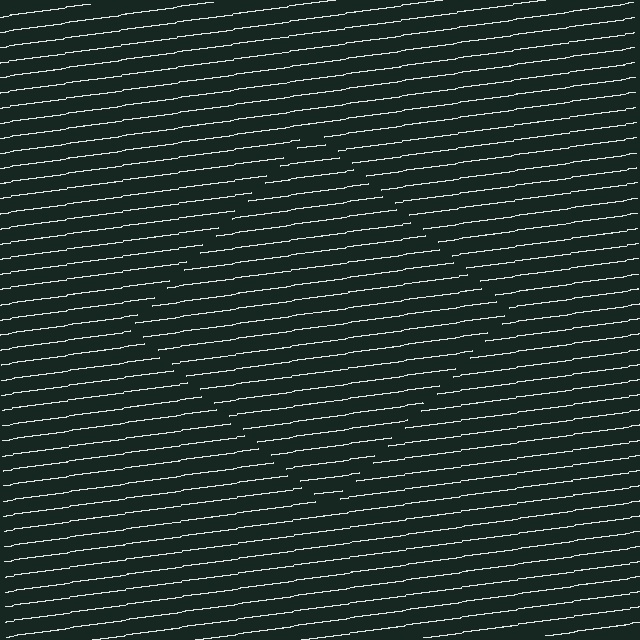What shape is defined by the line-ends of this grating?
An illusory square. The interior of the shape contains the same grating, shifted by half a period — the contour is defined by the phase discontinuity where line-ends from the inner and outer gratings abut.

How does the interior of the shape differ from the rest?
The interior of the shape contains the same grating, shifted by half a period — the contour is defined by the phase discontinuity where line-ends from the inner and outer gratings abut.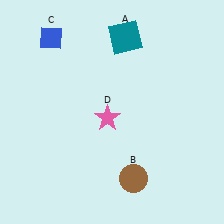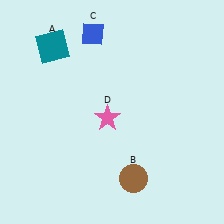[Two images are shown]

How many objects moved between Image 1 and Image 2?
2 objects moved between the two images.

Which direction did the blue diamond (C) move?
The blue diamond (C) moved right.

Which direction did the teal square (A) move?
The teal square (A) moved left.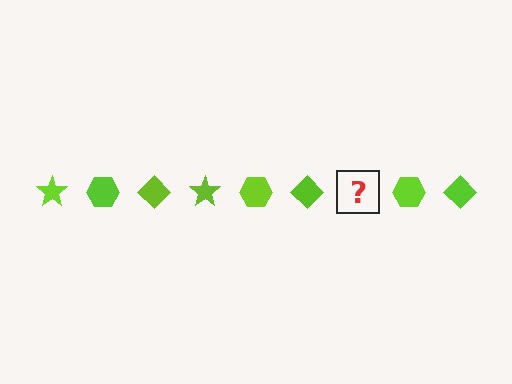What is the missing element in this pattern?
The missing element is a lime star.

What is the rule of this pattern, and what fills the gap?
The rule is that the pattern cycles through star, hexagon, diamond shapes in lime. The gap should be filled with a lime star.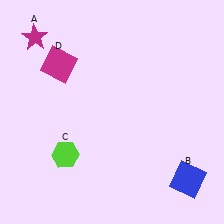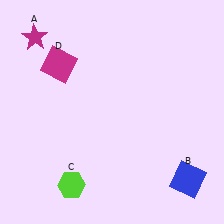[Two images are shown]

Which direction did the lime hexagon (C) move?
The lime hexagon (C) moved down.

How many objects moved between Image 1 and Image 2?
1 object moved between the two images.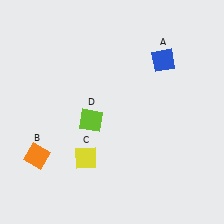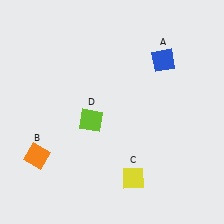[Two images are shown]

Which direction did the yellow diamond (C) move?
The yellow diamond (C) moved right.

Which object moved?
The yellow diamond (C) moved right.